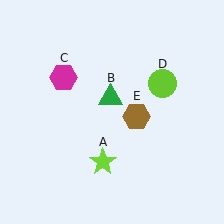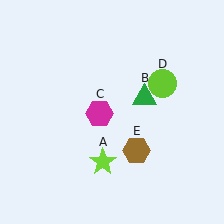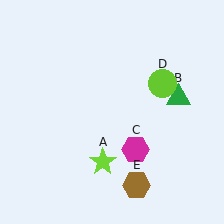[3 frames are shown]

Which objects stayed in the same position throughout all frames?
Lime star (object A) and lime circle (object D) remained stationary.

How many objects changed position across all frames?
3 objects changed position: green triangle (object B), magenta hexagon (object C), brown hexagon (object E).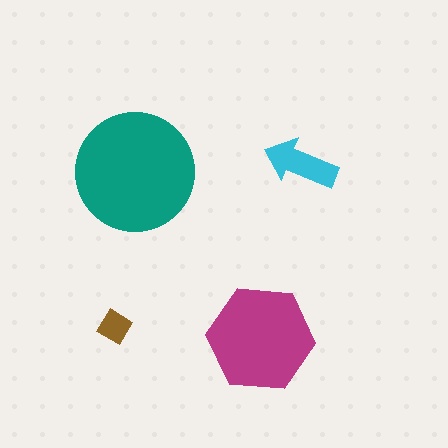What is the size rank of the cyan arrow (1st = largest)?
3rd.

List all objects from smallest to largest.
The brown diamond, the cyan arrow, the magenta hexagon, the teal circle.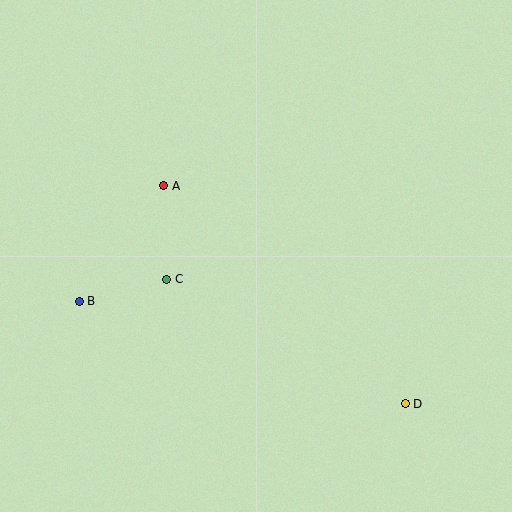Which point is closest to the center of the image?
Point C at (167, 279) is closest to the center.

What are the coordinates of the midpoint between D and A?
The midpoint between D and A is at (285, 295).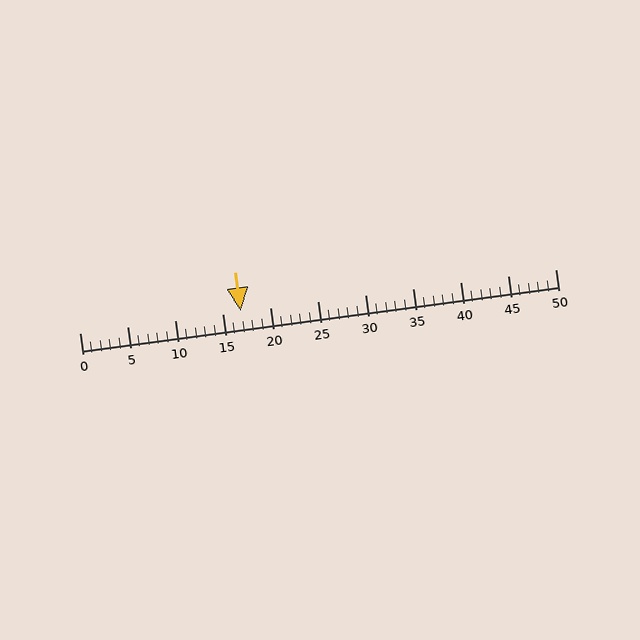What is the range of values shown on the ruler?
The ruler shows values from 0 to 50.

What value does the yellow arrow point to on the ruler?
The yellow arrow points to approximately 17.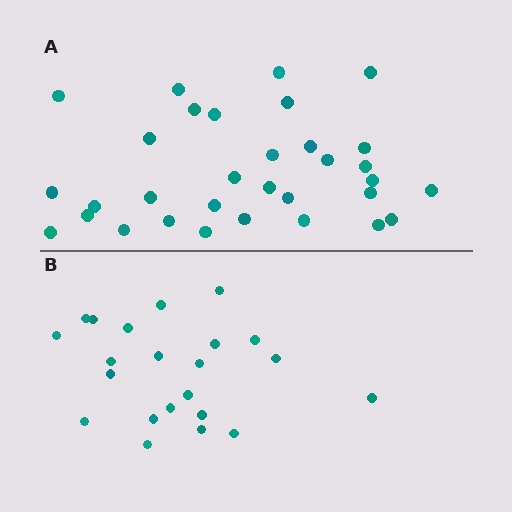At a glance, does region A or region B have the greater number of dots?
Region A (the top region) has more dots.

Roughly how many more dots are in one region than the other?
Region A has roughly 10 or so more dots than region B.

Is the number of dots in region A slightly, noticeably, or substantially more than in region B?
Region A has substantially more. The ratio is roughly 1.5 to 1.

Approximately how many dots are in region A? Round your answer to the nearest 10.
About 30 dots. (The exact count is 32, which rounds to 30.)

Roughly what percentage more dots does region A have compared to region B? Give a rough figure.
About 45% more.